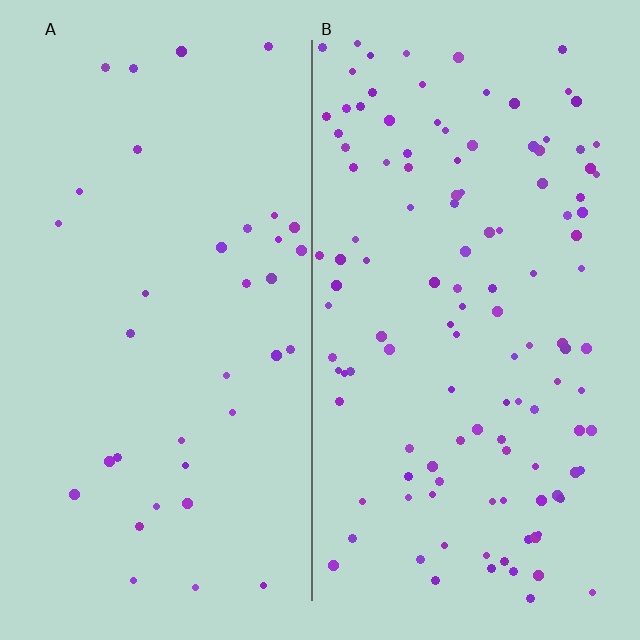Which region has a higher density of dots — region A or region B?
B (the right).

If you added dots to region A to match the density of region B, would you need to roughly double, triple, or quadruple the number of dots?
Approximately triple.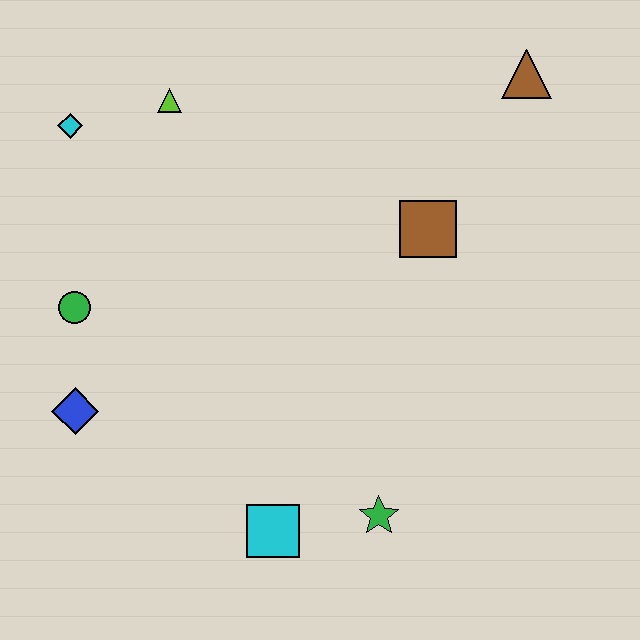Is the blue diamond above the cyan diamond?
No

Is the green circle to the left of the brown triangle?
Yes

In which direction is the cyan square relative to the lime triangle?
The cyan square is below the lime triangle.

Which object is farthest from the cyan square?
The brown triangle is farthest from the cyan square.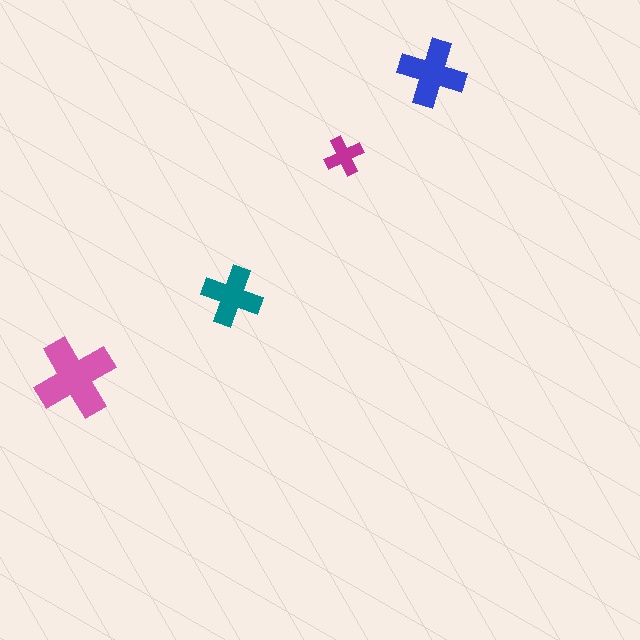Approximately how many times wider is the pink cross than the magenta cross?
About 2 times wider.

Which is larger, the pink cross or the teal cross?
The pink one.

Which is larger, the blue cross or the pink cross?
The pink one.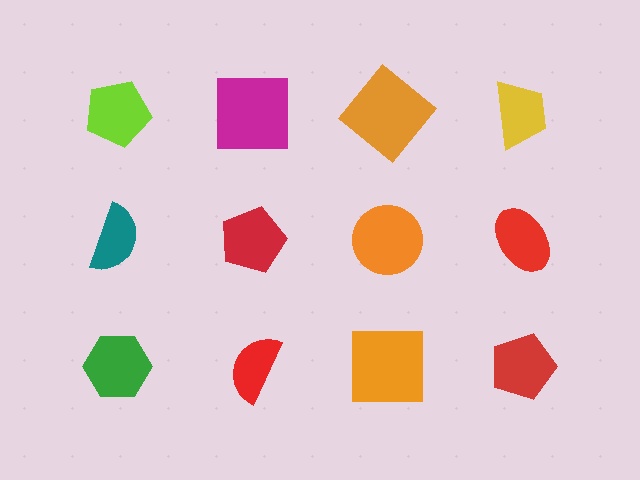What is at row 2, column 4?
A red ellipse.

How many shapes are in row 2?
4 shapes.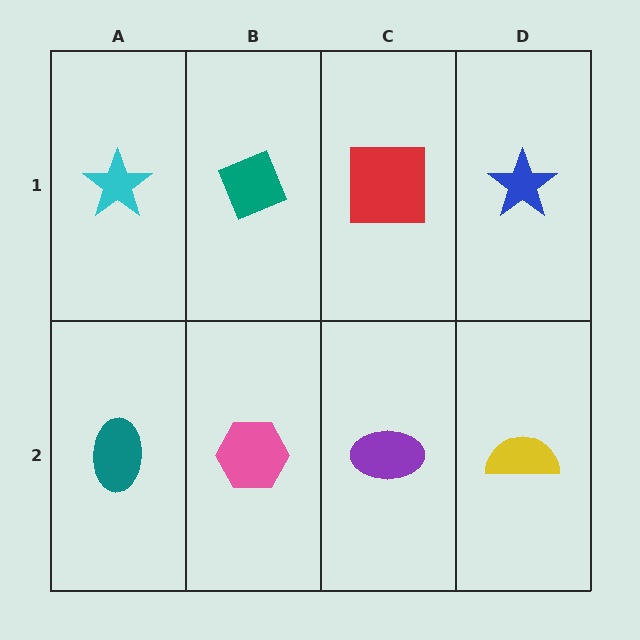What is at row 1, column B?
A teal diamond.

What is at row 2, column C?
A purple ellipse.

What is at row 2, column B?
A pink hexagon.